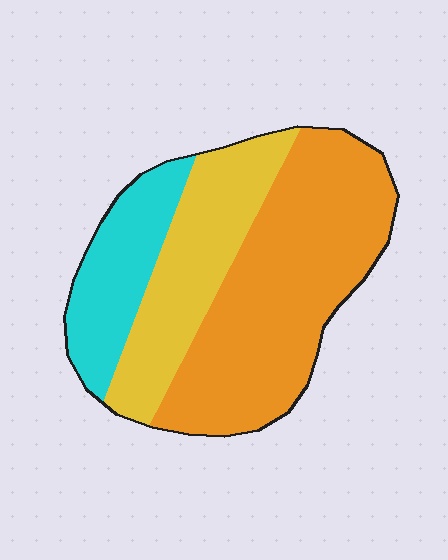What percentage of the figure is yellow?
Yellow takes up between a sixth and a third of the figure.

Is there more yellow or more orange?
Orange.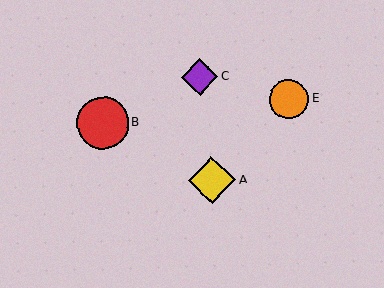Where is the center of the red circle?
The center of the red circle is at (103, 123).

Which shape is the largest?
The red circle (labeled B) is the largest.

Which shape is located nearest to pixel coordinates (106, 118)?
The red circle (labeled B) at (103, 123) is nearest to that location.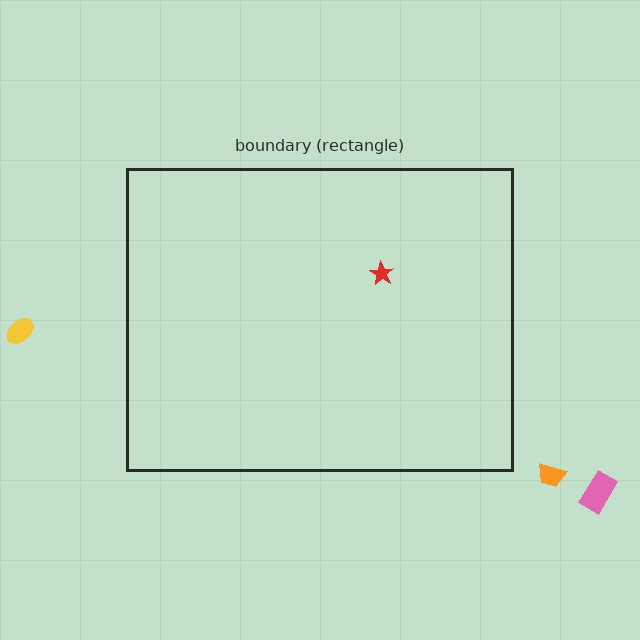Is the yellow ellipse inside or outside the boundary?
Outside.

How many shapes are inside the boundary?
1 inside, 3 outside.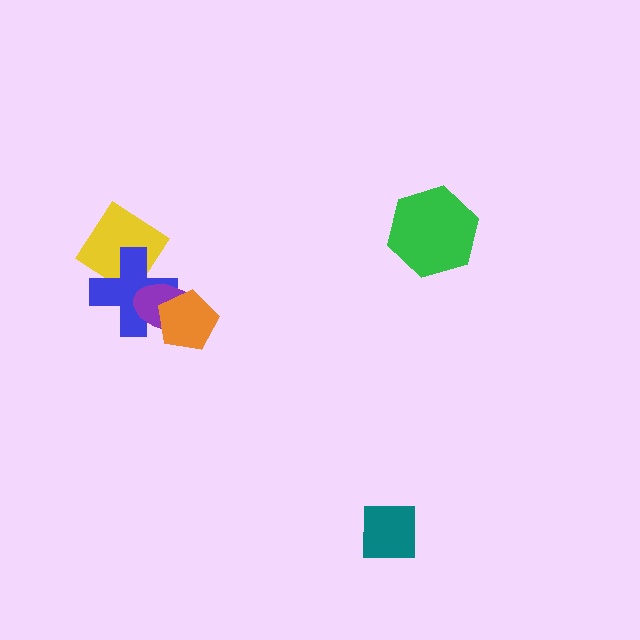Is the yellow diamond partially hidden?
Yes, it is partially covered by another shape.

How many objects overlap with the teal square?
0 objects overlap with the teal square.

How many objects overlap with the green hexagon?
0 objects overlap with the green hexagon.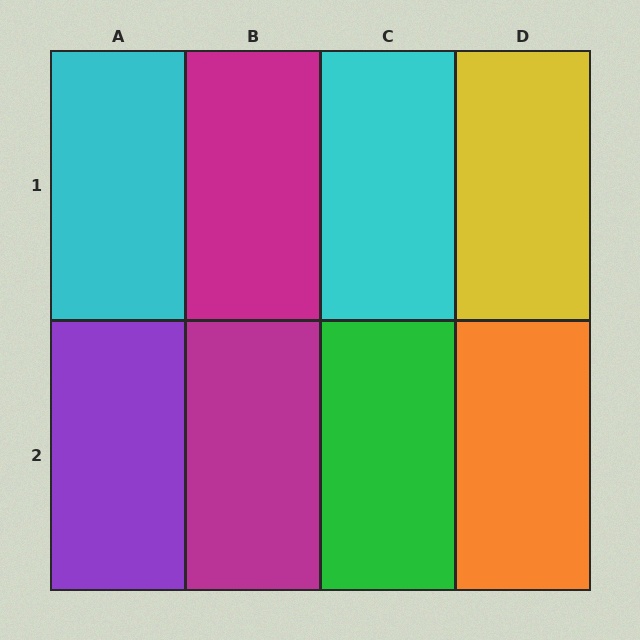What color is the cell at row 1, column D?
Yellow.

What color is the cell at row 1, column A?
Cyan.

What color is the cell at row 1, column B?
Magenta.